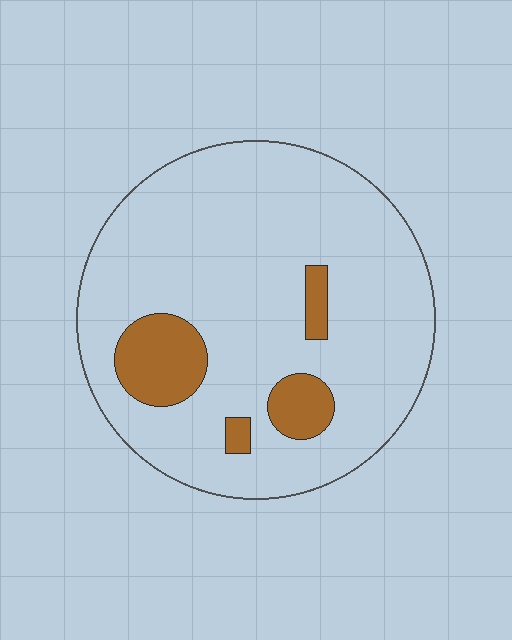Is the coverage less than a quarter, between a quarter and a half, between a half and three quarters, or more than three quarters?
Less than a quarter.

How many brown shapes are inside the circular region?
4.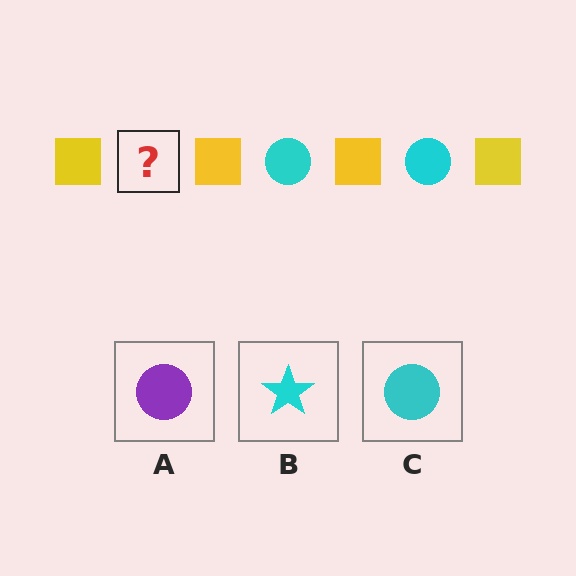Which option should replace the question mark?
Option C.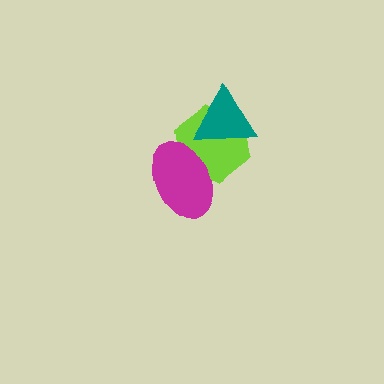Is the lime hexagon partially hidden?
Yes, it is partially covered by another shape.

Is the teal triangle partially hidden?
No, no other shape covers it.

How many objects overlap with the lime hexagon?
2 objects overlap with the lime hexagon.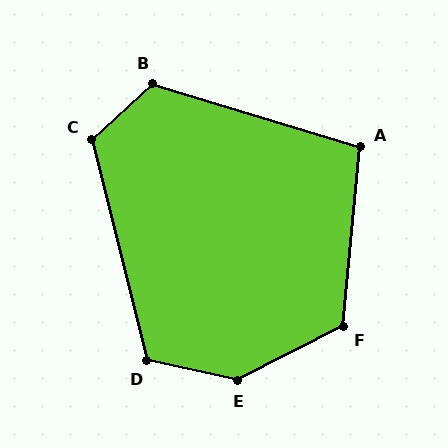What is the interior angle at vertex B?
Approximately 121 degrees (obtuse).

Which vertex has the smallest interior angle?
A, at approximately 101 degrees.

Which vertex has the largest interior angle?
E, at approximately 141 degrees.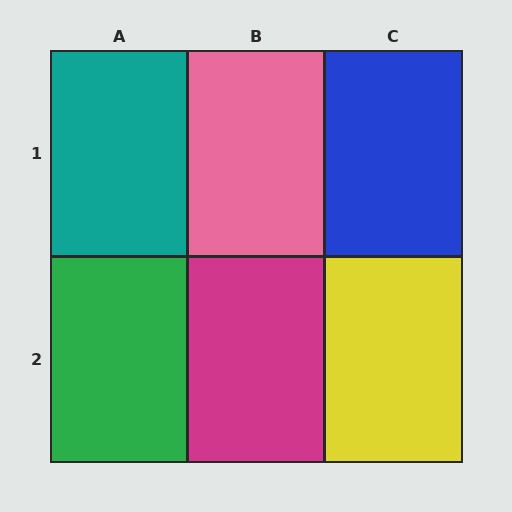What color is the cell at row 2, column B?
Magenta.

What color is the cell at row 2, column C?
Yellow.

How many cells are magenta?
1 cell is magenta.